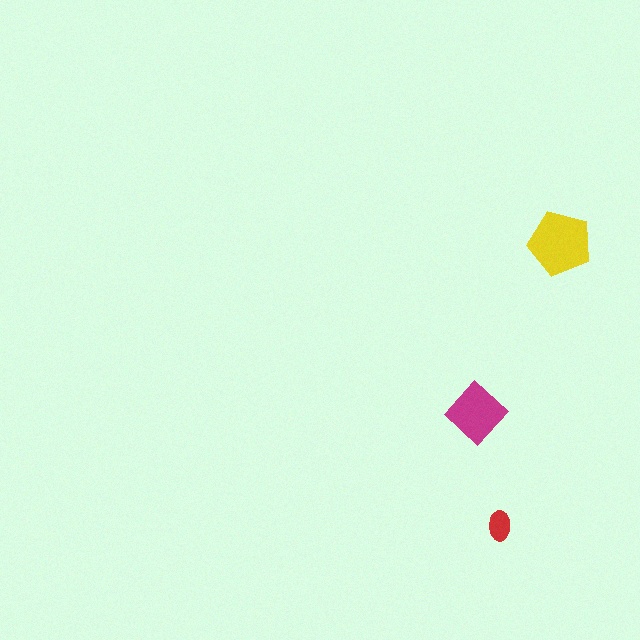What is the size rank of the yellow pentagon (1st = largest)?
1st.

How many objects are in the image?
There are 3 objects in the image.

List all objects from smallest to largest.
The red ellipse, the magenta diamond, the yellow pentagon.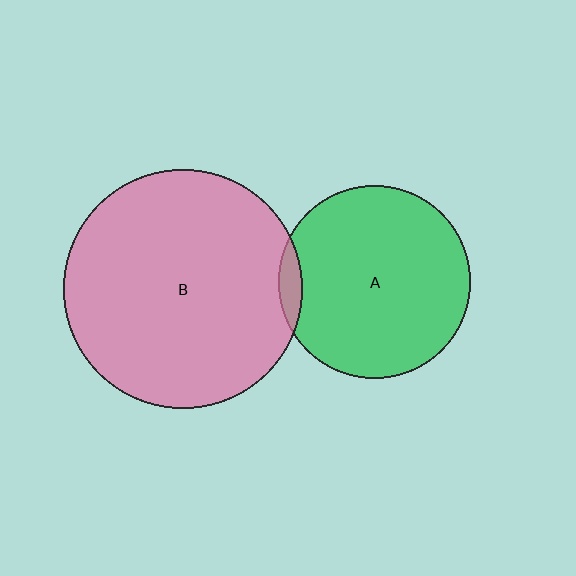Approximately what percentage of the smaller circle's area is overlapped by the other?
Approximately 5%.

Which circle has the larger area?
Circle B (pink).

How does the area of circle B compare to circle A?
Approximately 1.5 times.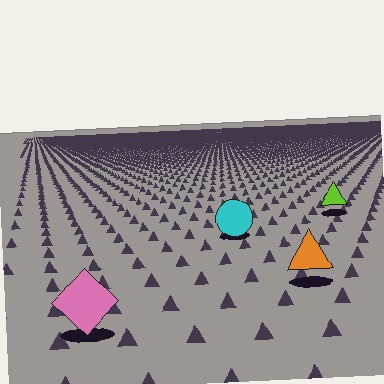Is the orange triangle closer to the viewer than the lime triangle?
Yes. The orange triangle is closer — you can tell from the texture gradient: the ground texture is coarser near it.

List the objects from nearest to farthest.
From nearest to farthest: the pink diamond, the orange triangle, the cyan circle, the lime triangle.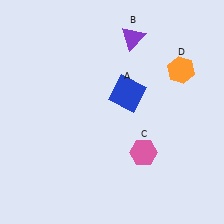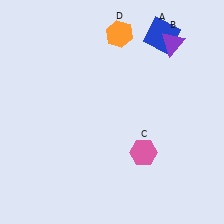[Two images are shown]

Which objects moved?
The objects that moved are: the blue square (A), the purple triangle (B), the orange hexagon (D).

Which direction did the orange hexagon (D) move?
The orange hexagon (D) moved left.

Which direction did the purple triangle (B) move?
The purple triangle (B) moved right.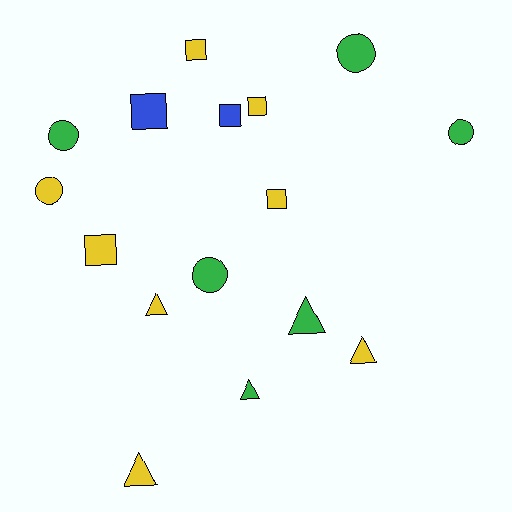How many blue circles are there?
There are no blue circles.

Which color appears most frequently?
Yellow, with 8 objects.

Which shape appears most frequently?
Square, with 6 objects.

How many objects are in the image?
There are 16 objects.